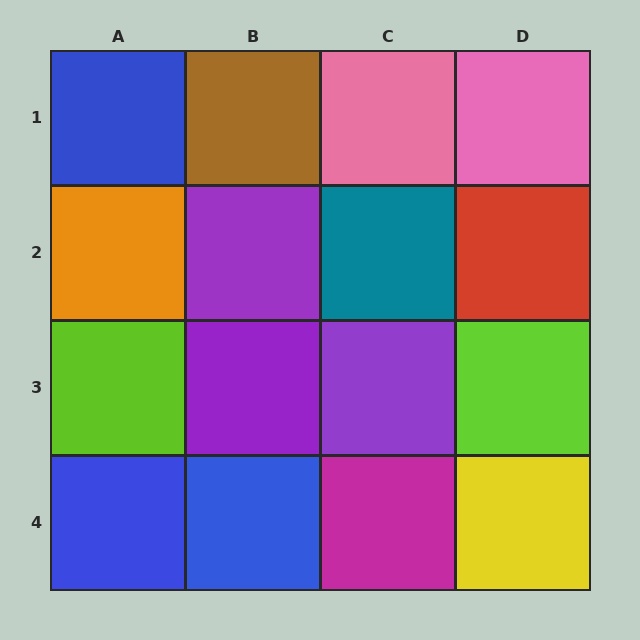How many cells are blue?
3 cells are blue.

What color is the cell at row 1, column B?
Brown.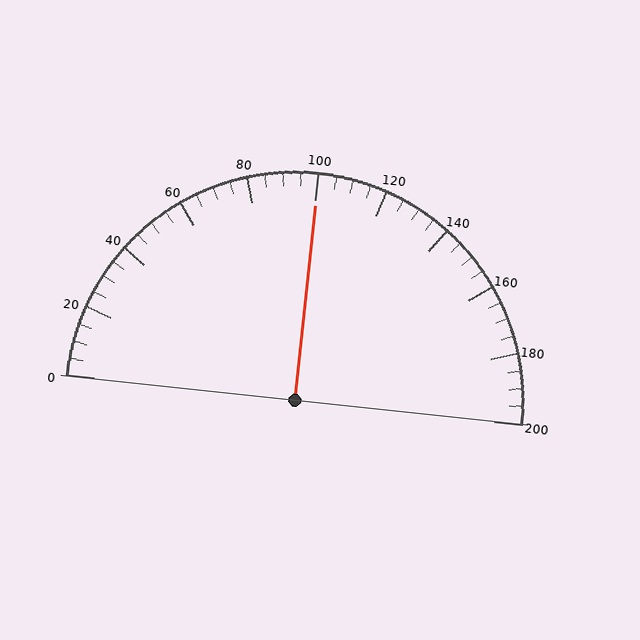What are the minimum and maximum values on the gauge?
The gauge ranges from 0 to 200.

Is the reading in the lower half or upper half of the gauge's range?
The reading is in the upper half of the range (0 to 200).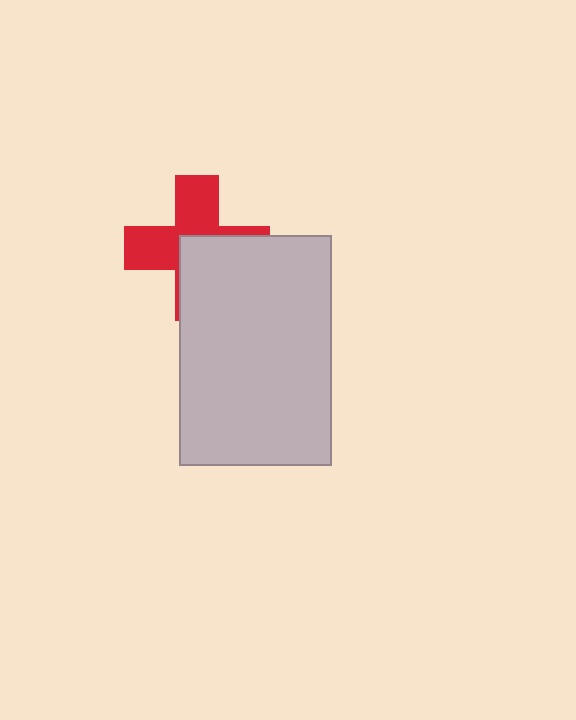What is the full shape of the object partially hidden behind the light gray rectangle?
The partially hidden object is a red cross.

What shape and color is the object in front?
The object in front is a light gray rectangle.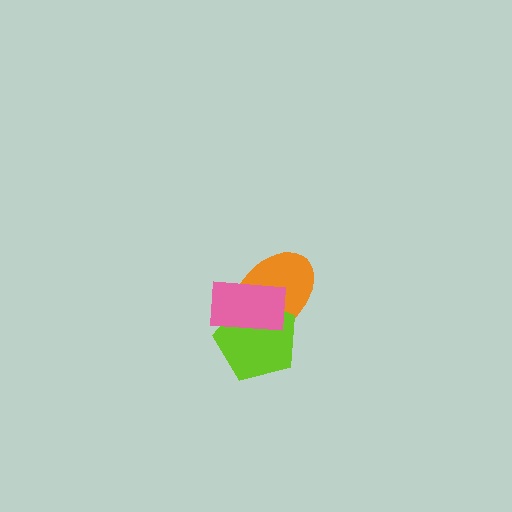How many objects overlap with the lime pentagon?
2 objects overlap with the lime pentagon.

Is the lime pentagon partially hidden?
Yes, it is partially covered by another shape.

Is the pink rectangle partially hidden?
No, no other shape covers it.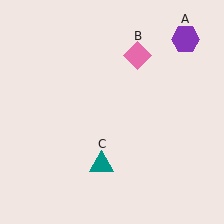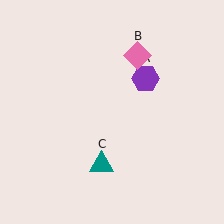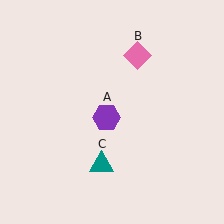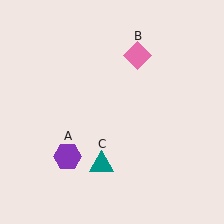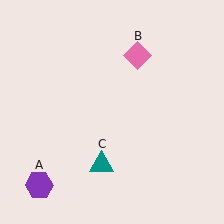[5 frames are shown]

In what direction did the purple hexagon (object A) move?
The purple hexagon (object A) moved down and to the left.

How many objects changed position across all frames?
1 object changed position: purple hexagon (object A).